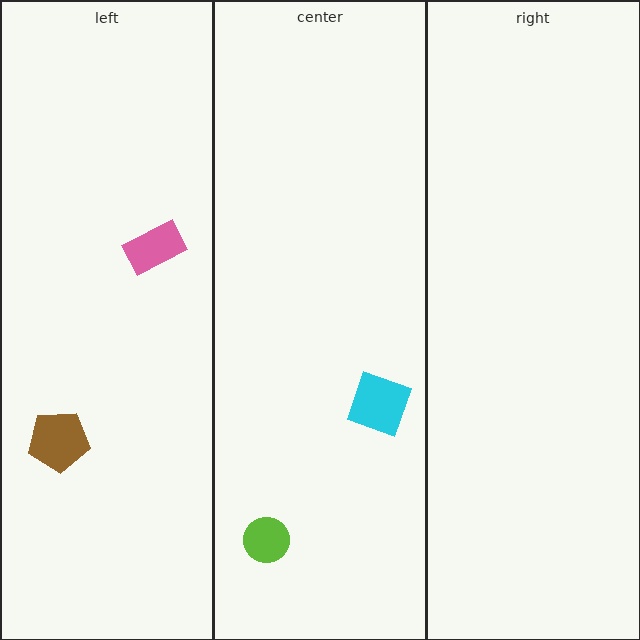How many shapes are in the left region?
2.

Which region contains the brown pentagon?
The left region.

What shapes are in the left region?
The brown pentagon, the pink rectangle.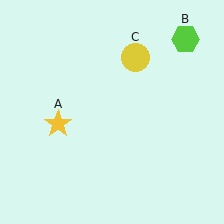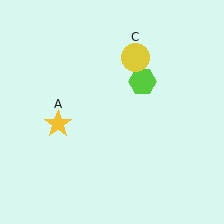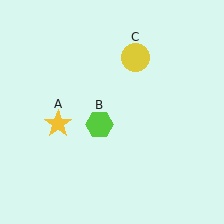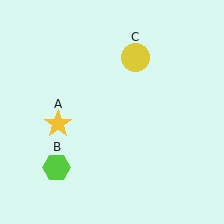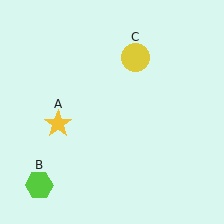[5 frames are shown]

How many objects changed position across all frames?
1 object changed position: lime hexagon (object B).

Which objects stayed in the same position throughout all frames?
Yellow star (object A) and yellow circle (object C) remained stationary.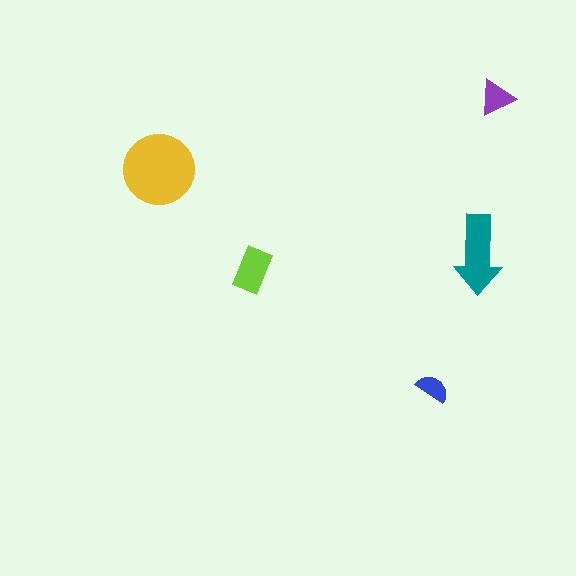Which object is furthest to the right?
The purple triangle is rightmost.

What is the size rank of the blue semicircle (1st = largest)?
5th.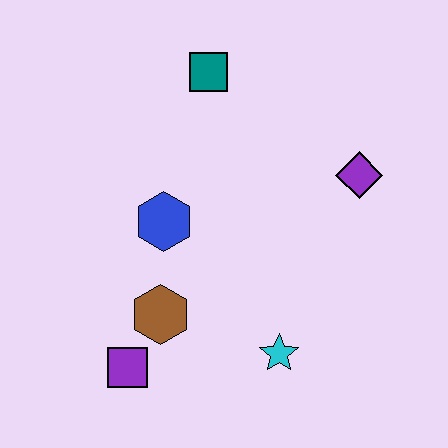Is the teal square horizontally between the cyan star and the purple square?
Yes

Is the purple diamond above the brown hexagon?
Yes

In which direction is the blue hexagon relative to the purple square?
The blue hexagon is above the purple square.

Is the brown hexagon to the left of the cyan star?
Yes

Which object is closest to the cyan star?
The brown hexagon is closest to the cyan star.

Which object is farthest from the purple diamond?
The purple square is farthest from the purple diamond.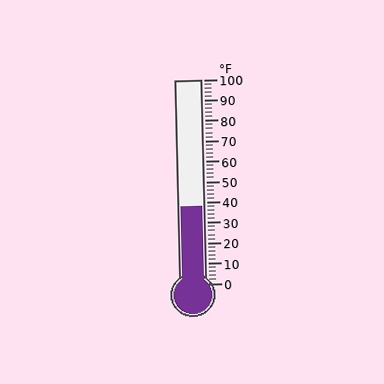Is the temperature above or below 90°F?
The temperature is below 90°F.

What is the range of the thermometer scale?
The thermometer scale ranges from 0°F to 100°F.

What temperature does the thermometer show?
The thermometer shows approximately 38°F.